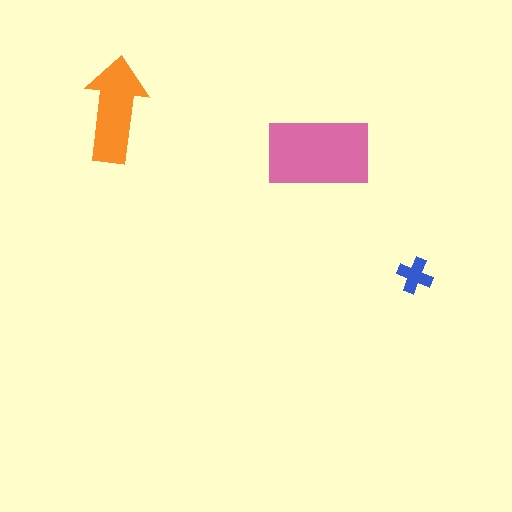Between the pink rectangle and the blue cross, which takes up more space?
The pink rectangle.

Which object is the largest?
The pink rectangle.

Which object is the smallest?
The blue cross.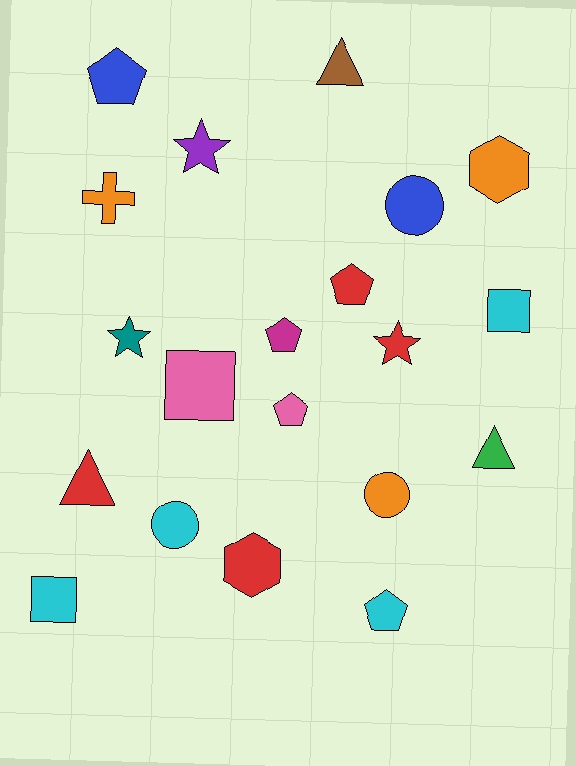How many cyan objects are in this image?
There are 4 cyan objects.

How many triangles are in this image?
There are 3 triangles.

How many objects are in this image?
There are 20 objects.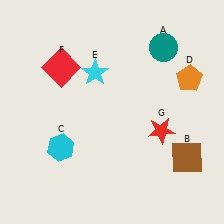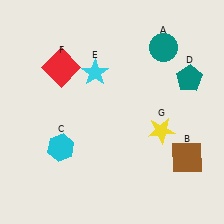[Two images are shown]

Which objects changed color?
D changed from orange to teal. G changed from red to yellow.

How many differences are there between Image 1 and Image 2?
There are 2 differences between the two images.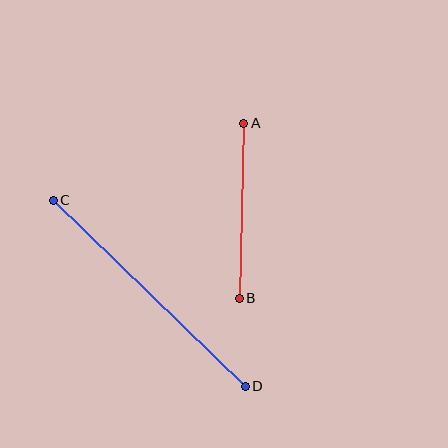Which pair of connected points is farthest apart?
Points C and D are farthest apart.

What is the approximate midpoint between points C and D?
The midpoint is at approximately (149, 293) pixels.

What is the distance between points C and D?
The distance is approximately 267 pixels.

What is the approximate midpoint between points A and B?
The midpoint is at approximately (242, 211) pixels.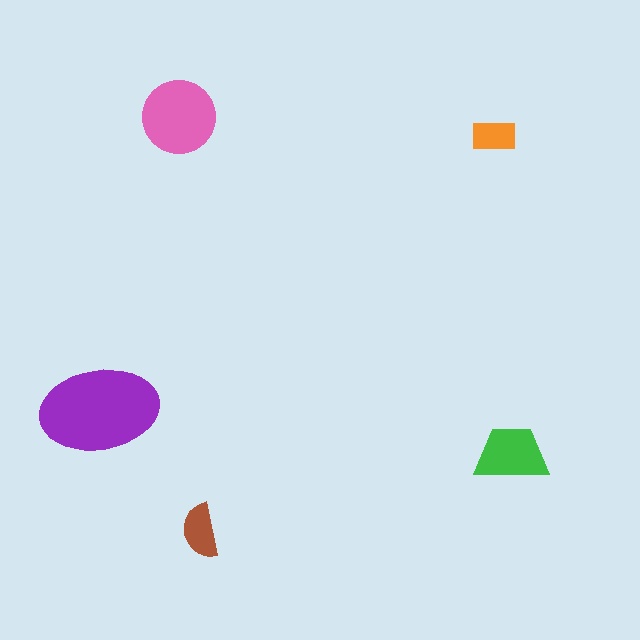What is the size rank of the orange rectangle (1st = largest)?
5th.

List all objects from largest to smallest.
The purple ellipse, the pink circle, the green trapezoid, the brown semicircle, the orange rectangle.